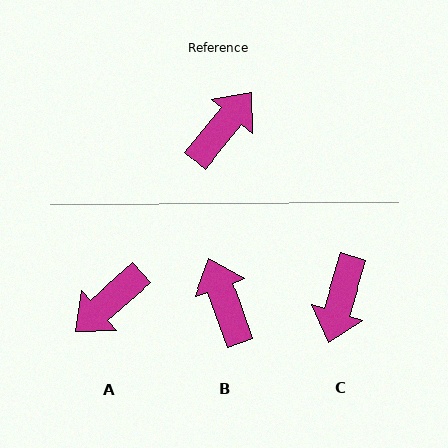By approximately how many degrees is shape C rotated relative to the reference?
Approximately 157 degrees clockwise.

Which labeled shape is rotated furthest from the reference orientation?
A, about 171 degrees away.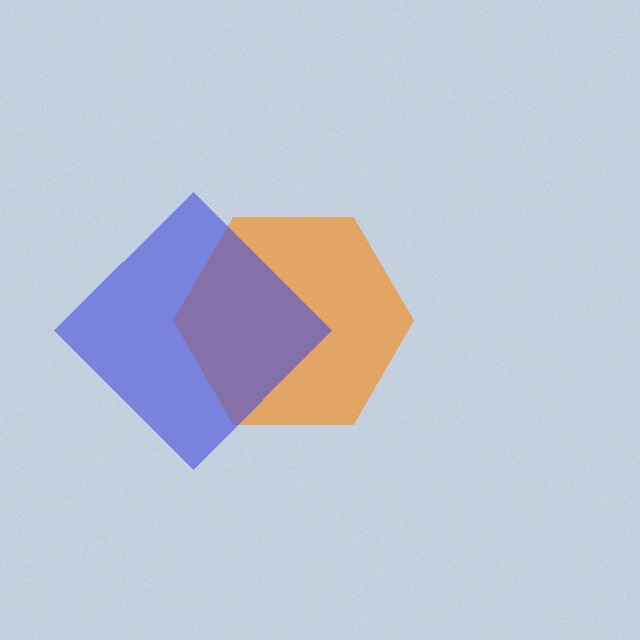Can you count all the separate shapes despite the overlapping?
Yes, there are 2 separate shapes.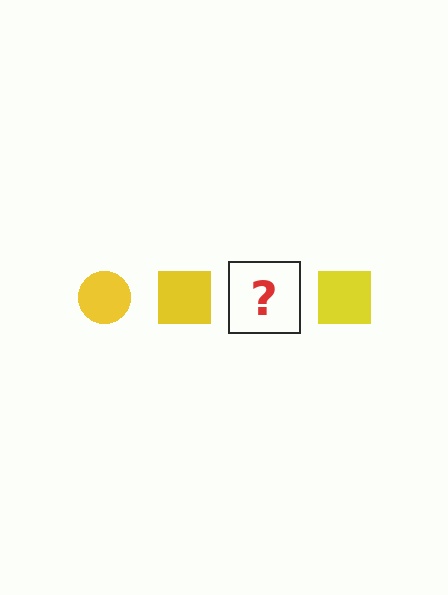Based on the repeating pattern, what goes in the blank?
The blank should be a yellow circle.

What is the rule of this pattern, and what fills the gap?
The rule is that the pattern cycles through circle, square shapes in yellow. The gap should be filled with a yellow circle.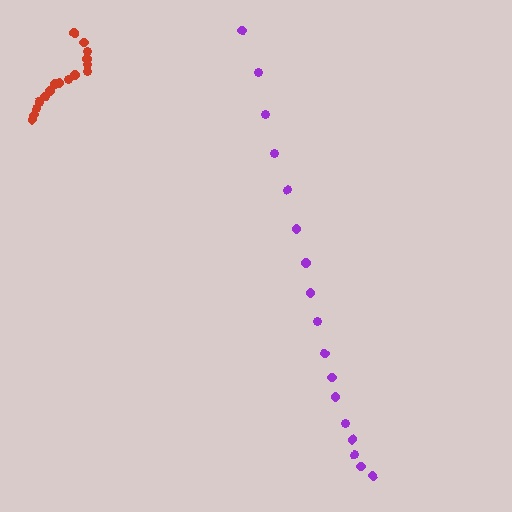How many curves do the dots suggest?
There are 2 distinct paths.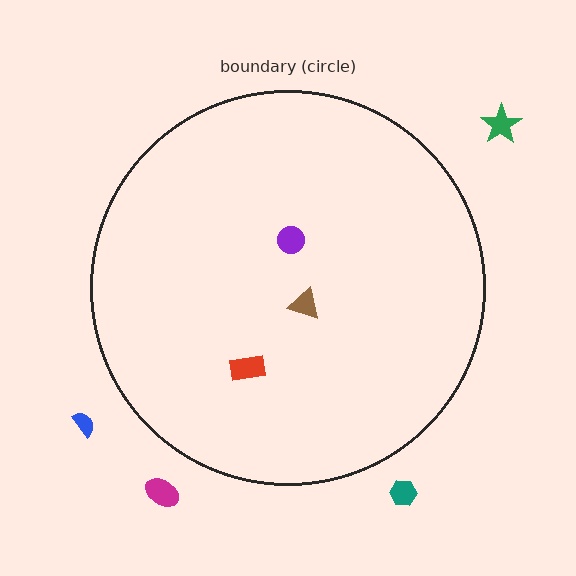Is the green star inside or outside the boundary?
Outside.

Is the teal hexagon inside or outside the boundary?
Outside.